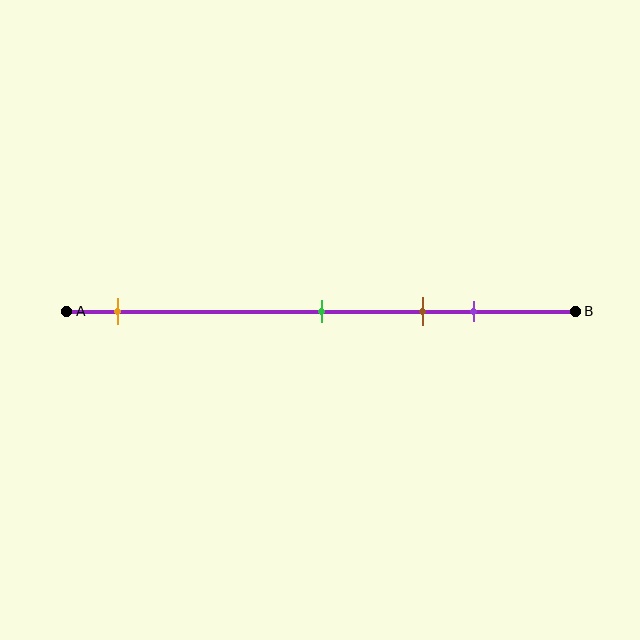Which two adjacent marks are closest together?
The brown and purple marks are the closest adjacent pair.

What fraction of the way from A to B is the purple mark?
The purple mark is approximately 80% (0.8) of the way from A to B.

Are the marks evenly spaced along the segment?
No, the marks are not evenly spaced.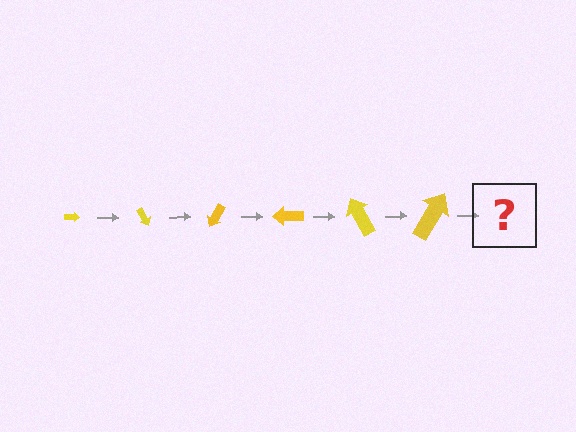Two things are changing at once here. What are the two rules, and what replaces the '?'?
The two rules are that the arrow grows larger each step and it rotates 60 degrees each step. The '?' should be an arrow, larger than the previous one and rotated 360 degrees from the start.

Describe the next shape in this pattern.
It should be an arrow, larger than the previous one and rotated 360 degrees from the start.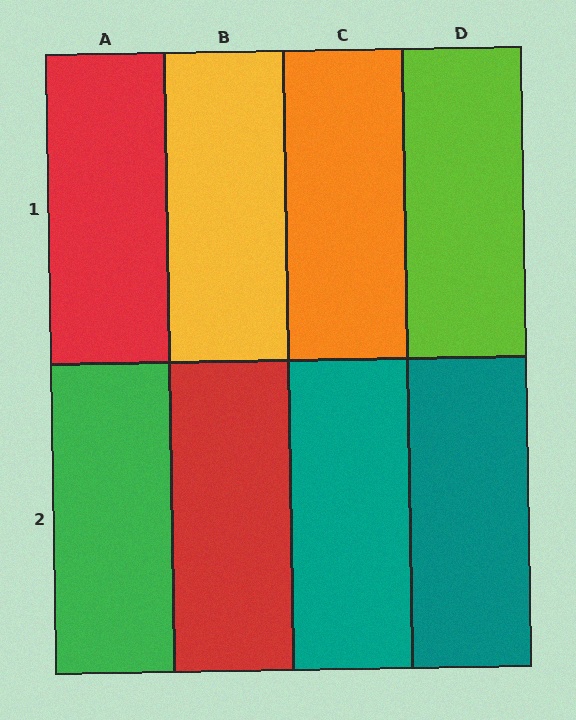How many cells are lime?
1 cell is lime.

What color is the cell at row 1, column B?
Yellow.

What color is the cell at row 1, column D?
Lime.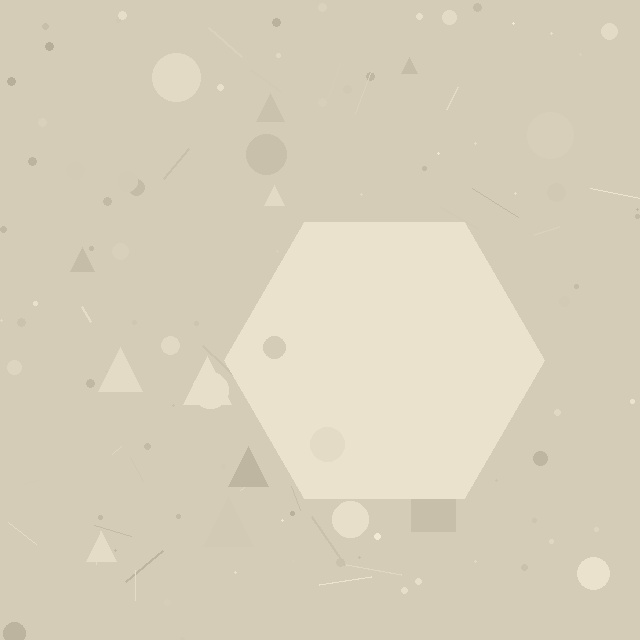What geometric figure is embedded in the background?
A hexagon is embedded in the background.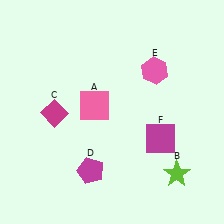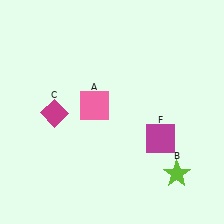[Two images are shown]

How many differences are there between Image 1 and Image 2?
There are 2 differences between the two images.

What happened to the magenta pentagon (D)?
The magenta pentagon (D) was removed in Image 2. It was in the bottom-left area of Image 1.